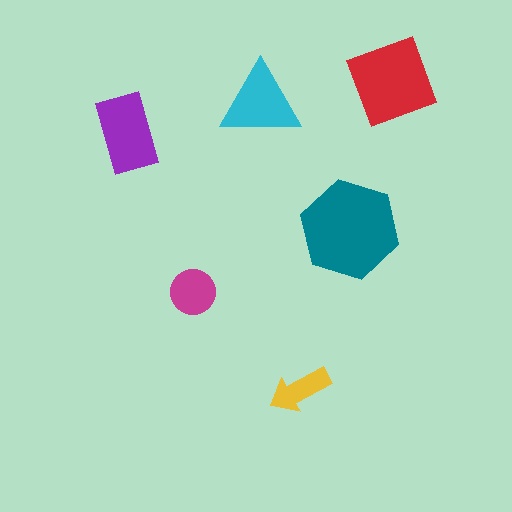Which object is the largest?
The teal hexagon.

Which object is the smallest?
The yellow arrow.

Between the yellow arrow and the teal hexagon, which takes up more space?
The teal hexagon.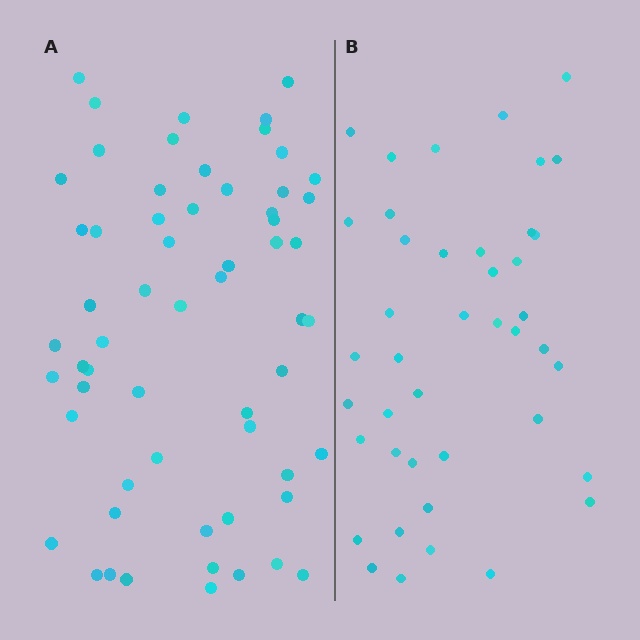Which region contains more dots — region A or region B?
Region A (the left region) has more dots.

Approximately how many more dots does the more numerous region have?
Region A has approximately 20 more dots than region B.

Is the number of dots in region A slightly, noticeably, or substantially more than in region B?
Region A has noticeably more, but not dramatically so. The ratio is roughly 1.4 to 1.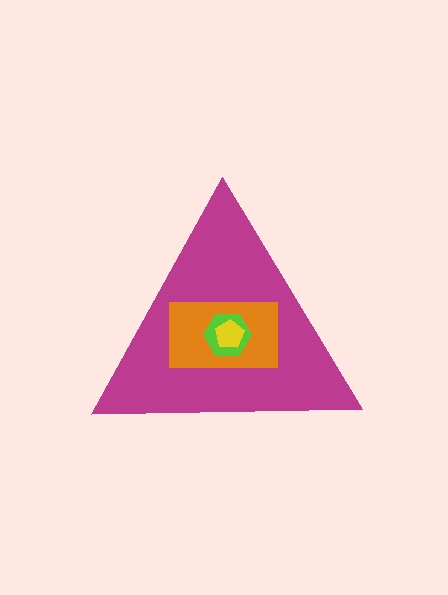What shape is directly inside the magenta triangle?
The orange rectangle.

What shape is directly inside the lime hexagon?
The yellow pentagon.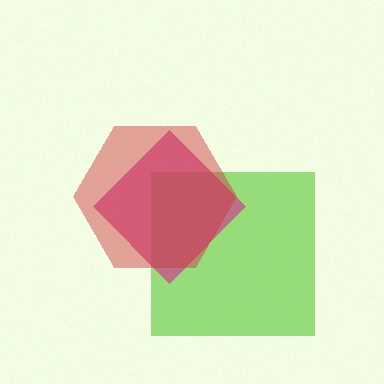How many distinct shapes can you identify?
There are 3 distinct shapes: a lime square, a magenta diamond, a red hexagon.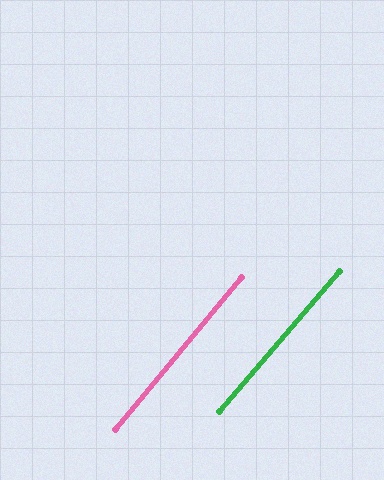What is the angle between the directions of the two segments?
Approximately 1 degree.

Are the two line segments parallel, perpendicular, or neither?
Parallel — their directions differ by only 0.7°.